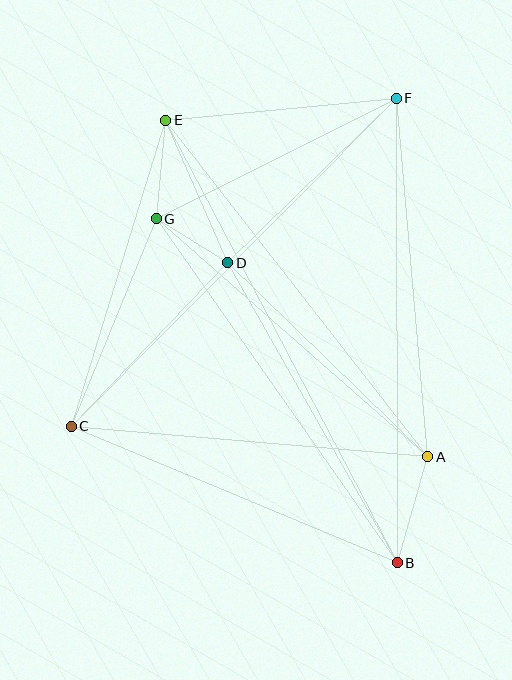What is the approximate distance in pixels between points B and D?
The distance between B and D is approximately 344 pixels.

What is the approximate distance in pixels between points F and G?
The distance between F and G is approximately 268 pixels.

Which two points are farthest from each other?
Points B and E are farthest from each other.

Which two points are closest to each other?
Points D and G are closest to each other.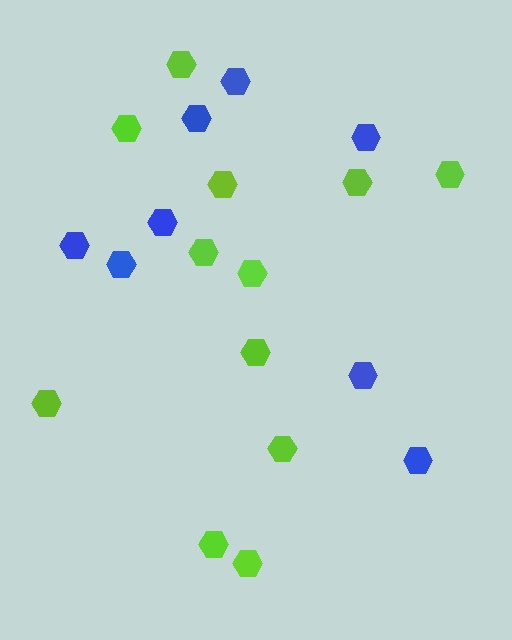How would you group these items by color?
There are 2 groups: one group of blue hexagons (8) and one group of lime hexagons (12).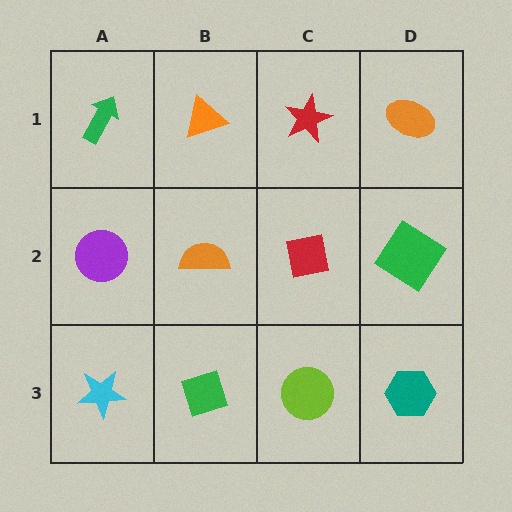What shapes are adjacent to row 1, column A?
A purple circle (row 2, column A), an orange triangle (row 1, column B).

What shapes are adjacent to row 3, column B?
An orange semicircle (row 2, column B), a cyan star (row 3, column A), a lime circle (row 3, column C).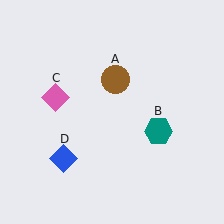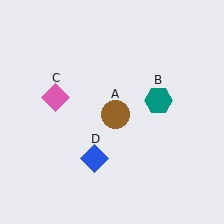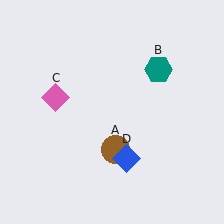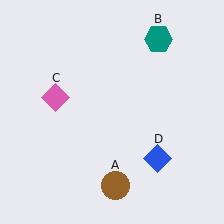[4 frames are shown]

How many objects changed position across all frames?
3 objects changed position: brown circle (object A), teal hexagon (object B), blue diamond (object D).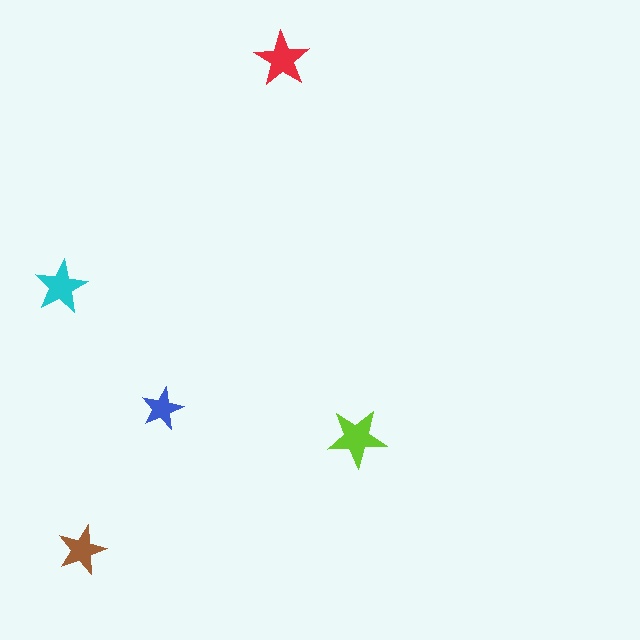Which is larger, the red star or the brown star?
The red one.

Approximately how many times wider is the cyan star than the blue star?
About 1.5 times wider.